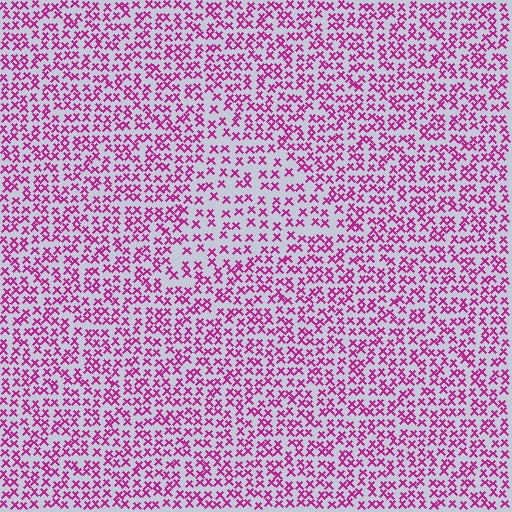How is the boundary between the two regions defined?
The boundary is defined by a change in element density (approximately 1.6x ratio). All elements are the same color, size, and shape.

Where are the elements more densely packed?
The elements are more densely packed outside the triangle boundary.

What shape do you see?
I see a triangle.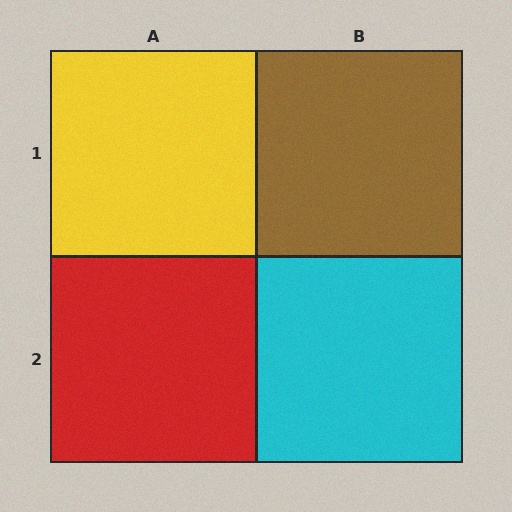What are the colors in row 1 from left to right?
Yellow, brown.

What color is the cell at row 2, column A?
Red.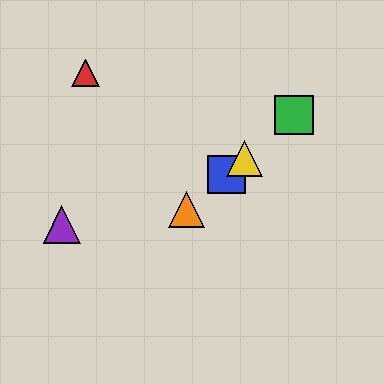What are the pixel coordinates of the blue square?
The blue square is at (226, 174).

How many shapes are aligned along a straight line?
4 shapes (the blue square, the green square, the yellow triangle, the orange triangle) are aligned along a straight line.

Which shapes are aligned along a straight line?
The blue square, the green square, the yellow triangle, the orange triangle are aligned along a straight line.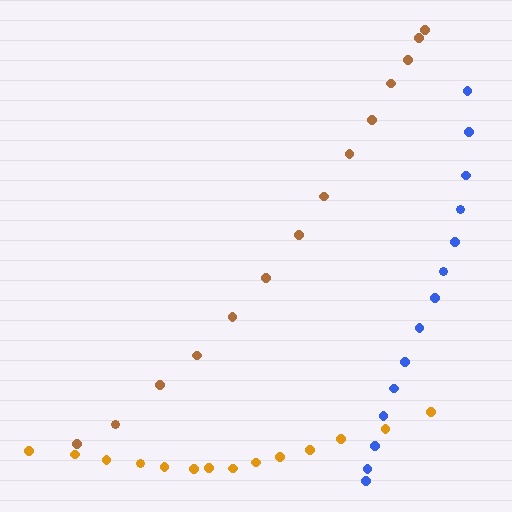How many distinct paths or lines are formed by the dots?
There are 3 distinct paths.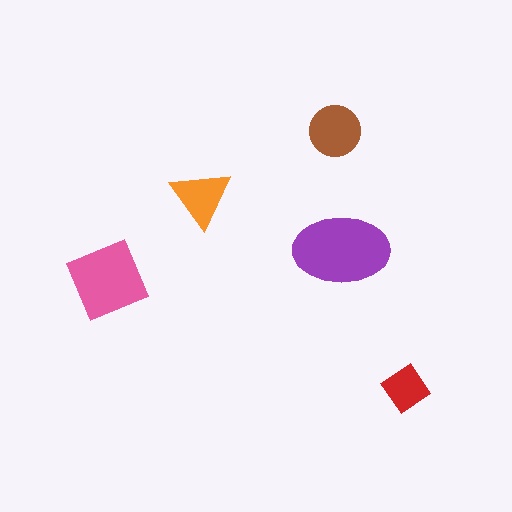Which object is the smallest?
The red diamond.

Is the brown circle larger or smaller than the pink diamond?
Smaller.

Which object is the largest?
The purple ellipse.